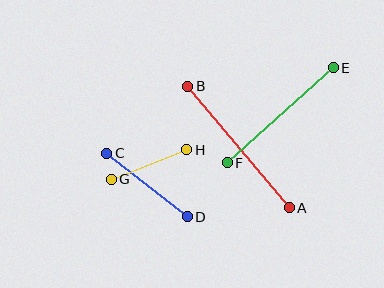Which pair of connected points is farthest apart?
Points A and B are farthest apart.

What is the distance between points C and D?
The distance is approximately 102 pixels.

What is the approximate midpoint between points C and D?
The midpoint is at approximately (147, 185) pixels.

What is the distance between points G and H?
The distance is approximately 81 pixels.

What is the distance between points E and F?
The distance is approximately 143 pixels.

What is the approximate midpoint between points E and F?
The midpoint is at approximately (280, 115) pixels.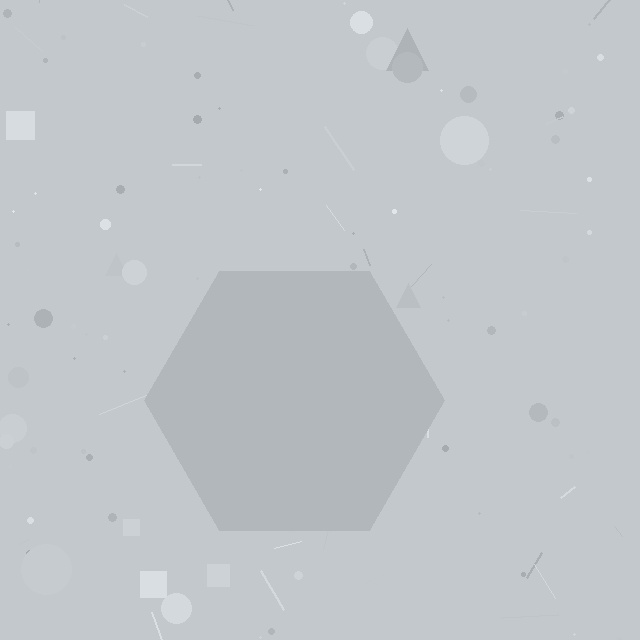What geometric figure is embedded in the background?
A hexagon is embedded in the background.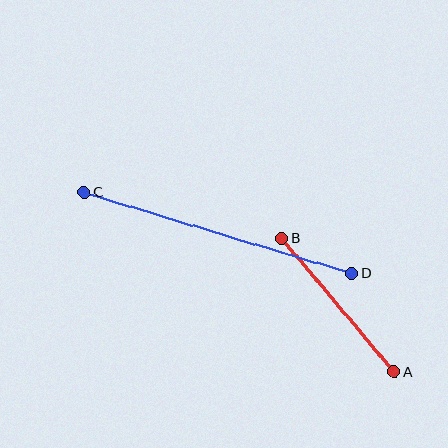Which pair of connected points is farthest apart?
Points C and D are farthest apart.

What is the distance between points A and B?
The distance is approximately 175 pixels.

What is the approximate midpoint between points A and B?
The midpoint is at approximately (338, 305) pixels.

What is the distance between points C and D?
The distance is approximately 279 pixels.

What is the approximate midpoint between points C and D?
The midpoint is at approximately (218, 233) pixels.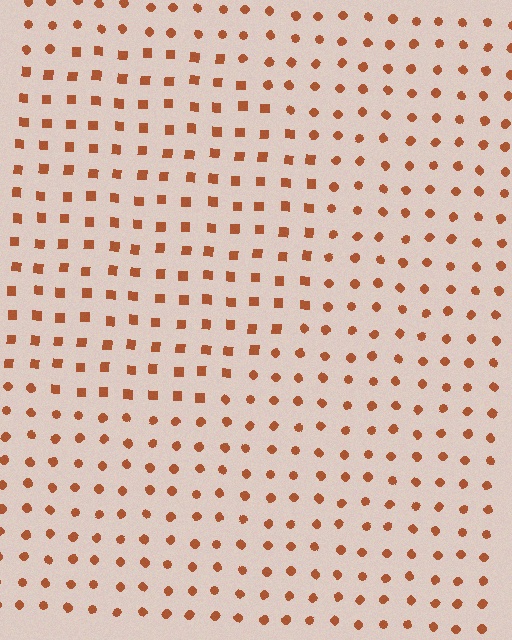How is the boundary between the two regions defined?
The boundary is defined by a change in element shape: squares inside vs. circles outside. All elements share the same color and spacing.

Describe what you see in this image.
The image is filled with small brown elements arranged in a uniform grid. A circle-shaped region contains squares, while the surrounding area contains circles. The boundary is defined purely by the change in element shape.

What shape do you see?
I see a circle.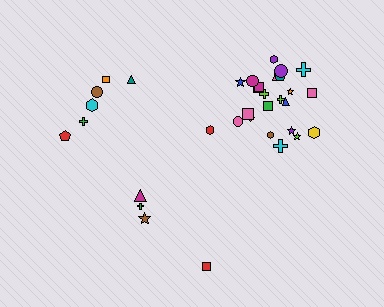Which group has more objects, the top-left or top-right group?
The top-right group.